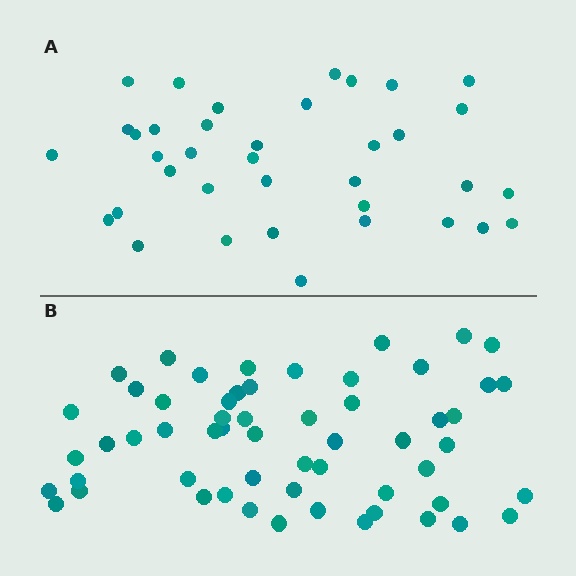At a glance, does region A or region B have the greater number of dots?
Region B (the bottom region) has more dots.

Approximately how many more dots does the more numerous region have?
Region B has approximately 20 more dots than region A.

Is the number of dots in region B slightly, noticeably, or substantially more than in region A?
Region B has substantially more. The ratio is roughly 1.5 to 1.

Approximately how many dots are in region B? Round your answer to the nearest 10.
About 60 dots. (The exact count is 57, which rounds to 60.)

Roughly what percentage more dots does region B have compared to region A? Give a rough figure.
About 55% more.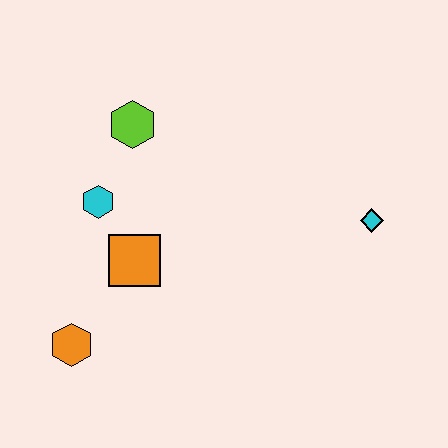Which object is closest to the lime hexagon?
The cyan hexagon is closest to the lime hexagon.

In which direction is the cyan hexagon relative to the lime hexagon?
The cyan hexagon is below the lime hexagon.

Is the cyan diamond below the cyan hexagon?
Yes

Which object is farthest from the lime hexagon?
The cyan diamond is farthest from the lime hexagon.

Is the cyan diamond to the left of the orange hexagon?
No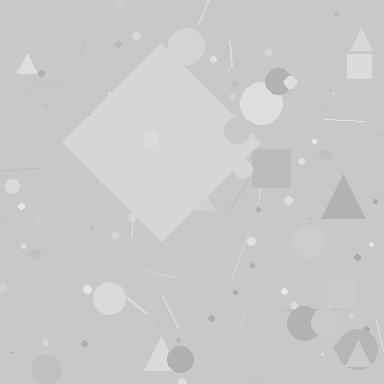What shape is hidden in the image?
A diamond is hidden in the image.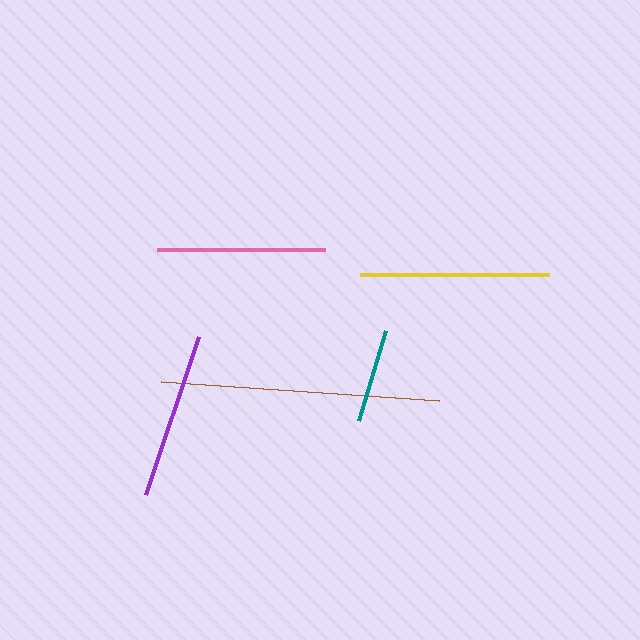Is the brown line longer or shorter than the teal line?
The brown line is longer than the teal line.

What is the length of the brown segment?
The brown segment is approximately 279 pixels long.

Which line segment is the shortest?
The teal line is the shortest at approximately 93 pixels.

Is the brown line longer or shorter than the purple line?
The brown line is longer than the purple line.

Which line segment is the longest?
The brown line is the longest at approximately 279 pixels.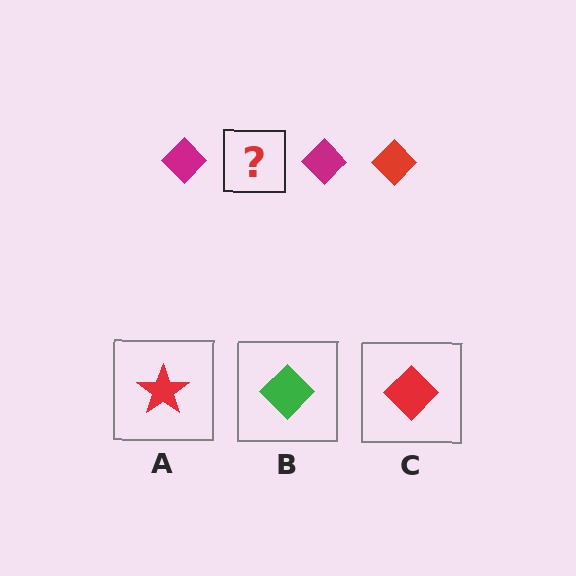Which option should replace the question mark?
Option C.